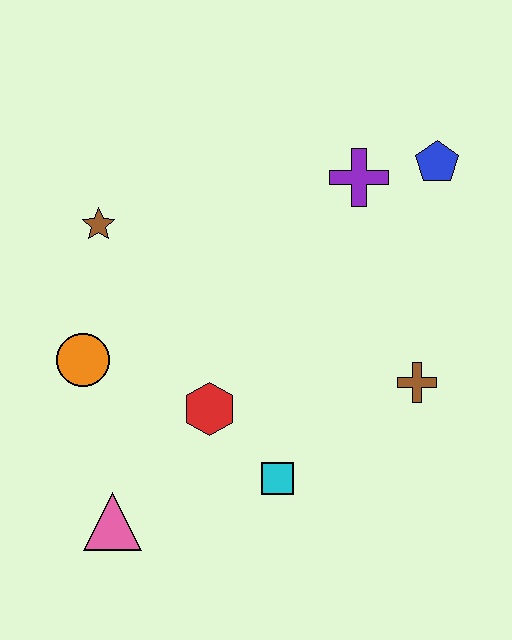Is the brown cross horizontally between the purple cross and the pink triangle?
No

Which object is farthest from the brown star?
The brown cross is farthest from the brown star.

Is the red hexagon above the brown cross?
No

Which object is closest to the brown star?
The orange circle is closest to the brown star.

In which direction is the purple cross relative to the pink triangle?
The purple cross is above the pink triangle.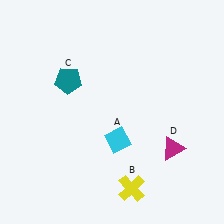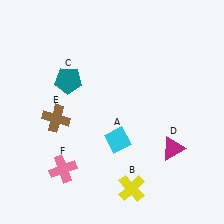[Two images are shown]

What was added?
A brown cross (E), a pink cross (F) were added in Image 2.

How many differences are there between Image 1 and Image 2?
There are 2 differences between the two images.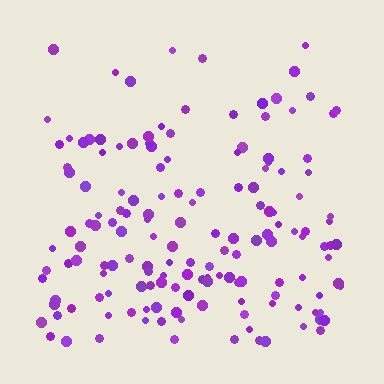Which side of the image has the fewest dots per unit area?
The top.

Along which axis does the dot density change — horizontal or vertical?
Vertical.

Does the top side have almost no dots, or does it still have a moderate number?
Still a moderate number, just noticeably fewer than the bottom.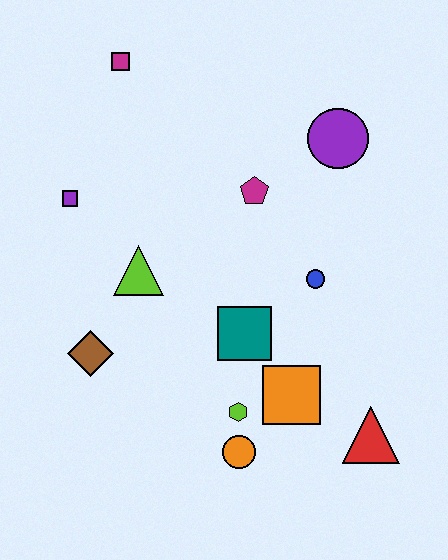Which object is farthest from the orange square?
The magenta square is farthest from the orange square.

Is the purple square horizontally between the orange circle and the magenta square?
No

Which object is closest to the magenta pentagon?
The purple circle is closest to the magenta pentagon.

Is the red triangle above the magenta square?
No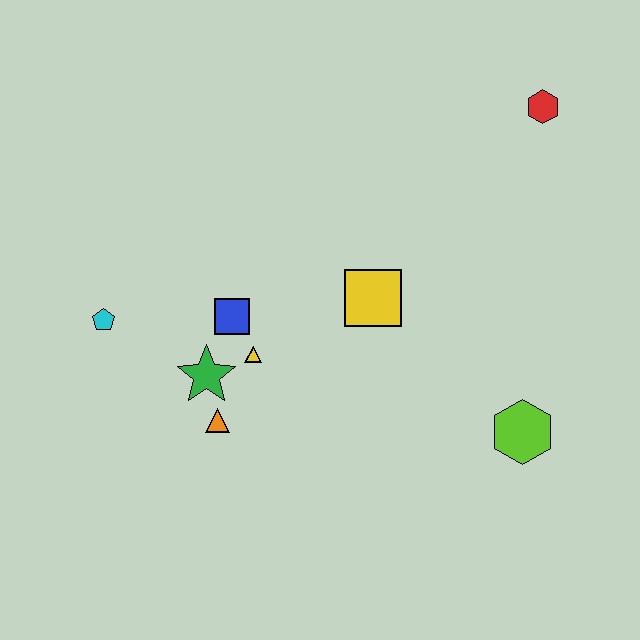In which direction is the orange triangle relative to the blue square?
The orange triangle is below the blue square.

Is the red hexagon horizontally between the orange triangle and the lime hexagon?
No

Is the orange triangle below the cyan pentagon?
Yes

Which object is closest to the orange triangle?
The green star is closest to the orange triangle.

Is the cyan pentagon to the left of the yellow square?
Yes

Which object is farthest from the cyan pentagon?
The red hexagon is farthest from the cyan pentagon.